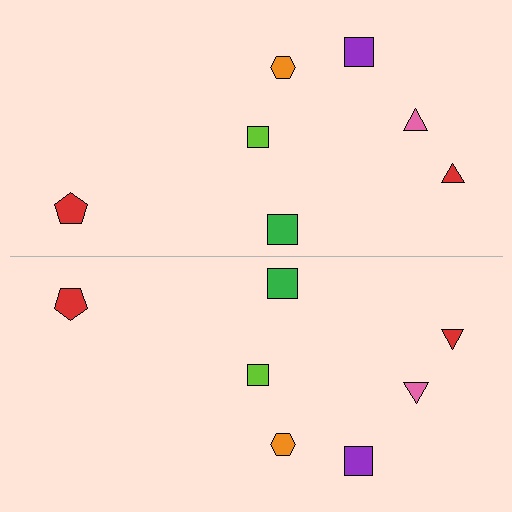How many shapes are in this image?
There are 14 shapes in this image.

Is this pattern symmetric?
Yes, this pattern has bilateral (reflection) symmetry.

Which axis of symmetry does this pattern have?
The pattern has a horizontal axis of symmetry running through the center of the image.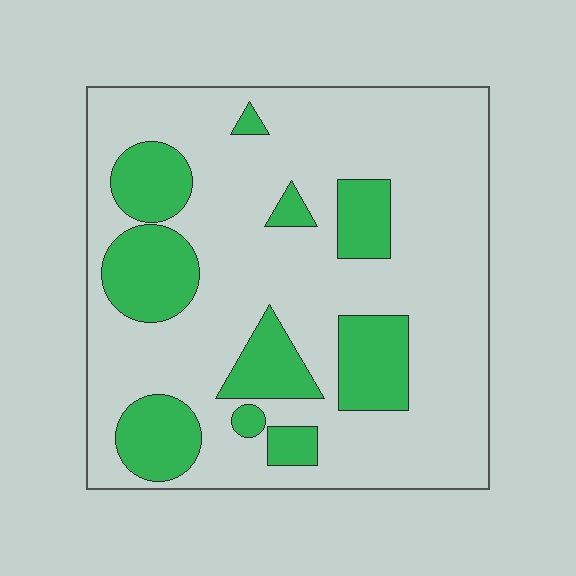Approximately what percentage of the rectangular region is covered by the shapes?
Approximately 25%.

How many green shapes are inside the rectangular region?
10.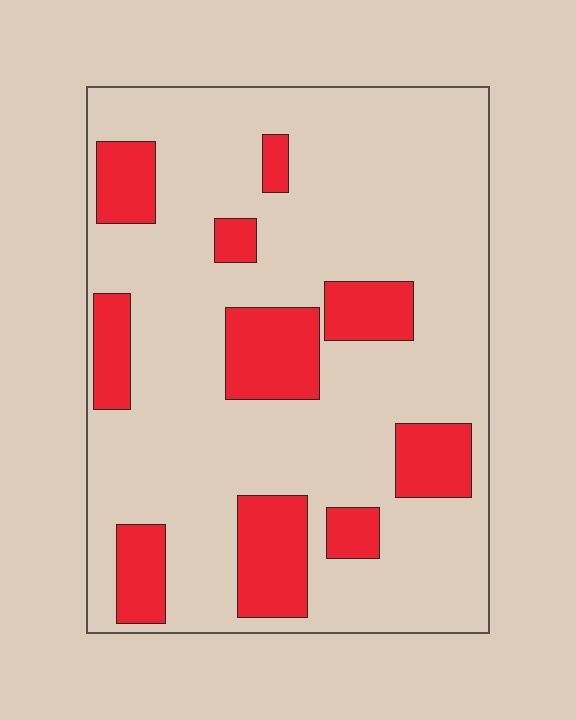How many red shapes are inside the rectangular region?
10.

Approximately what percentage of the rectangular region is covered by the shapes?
Approximately 20%.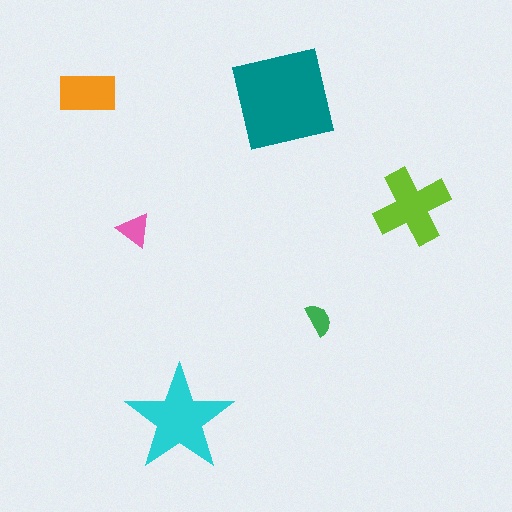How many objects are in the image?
There are 6 objects in the image.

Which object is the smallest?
The green semicircle.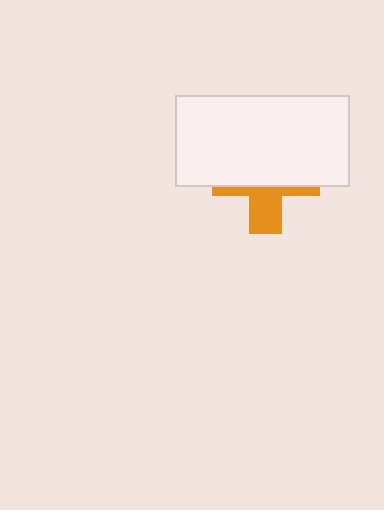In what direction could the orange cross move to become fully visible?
The orange cross could move down. That would shift it out from behind the white rectangle entirely.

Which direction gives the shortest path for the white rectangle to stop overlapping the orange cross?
Moving up gives the shortest separation.